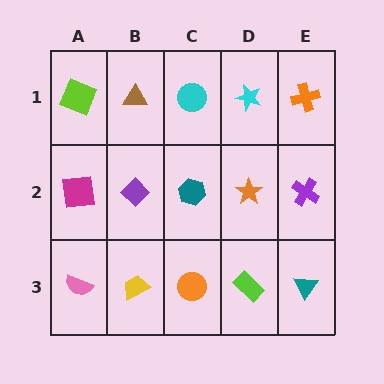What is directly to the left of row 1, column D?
A cyan circle.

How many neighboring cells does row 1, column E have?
2.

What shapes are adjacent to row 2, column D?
A cyan star (row 1, column D), a lime rectangle (row 3, column D), a teal hexagon (row 2, column C), a purple cross (row 2, column E).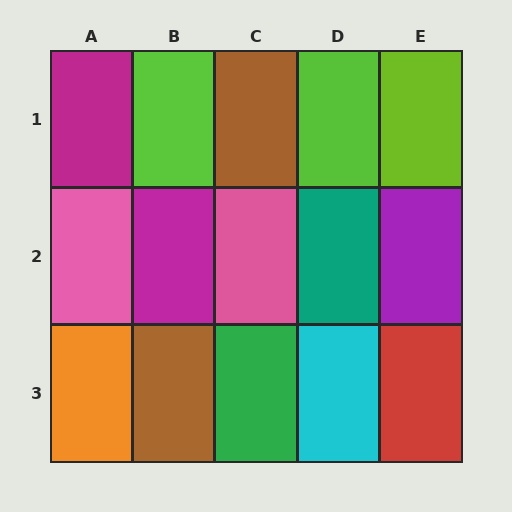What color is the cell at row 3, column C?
Green.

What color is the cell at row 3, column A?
Orange.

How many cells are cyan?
1 cell is cyan.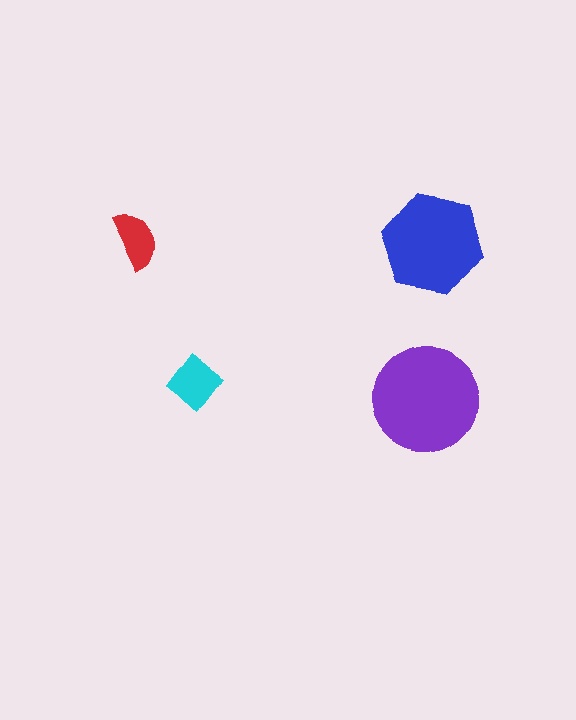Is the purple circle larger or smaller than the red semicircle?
Larger.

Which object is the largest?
The purple circle.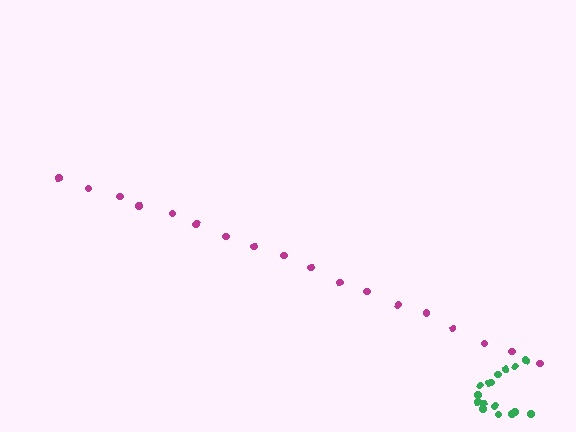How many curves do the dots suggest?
There are 2 distinct paths.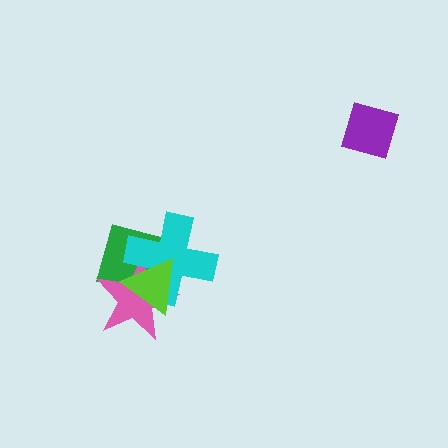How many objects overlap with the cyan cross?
3 objects overlap with the cyan cross.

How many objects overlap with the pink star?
3 objects overlap with the pink star.